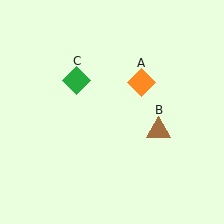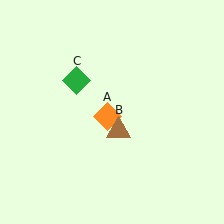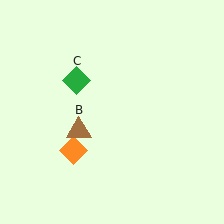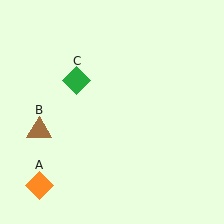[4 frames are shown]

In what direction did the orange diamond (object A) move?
The orange diamond (object A) moved down and to the left.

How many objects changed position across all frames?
2 objects changed position: orange diamond (object A), brown triangle (object B).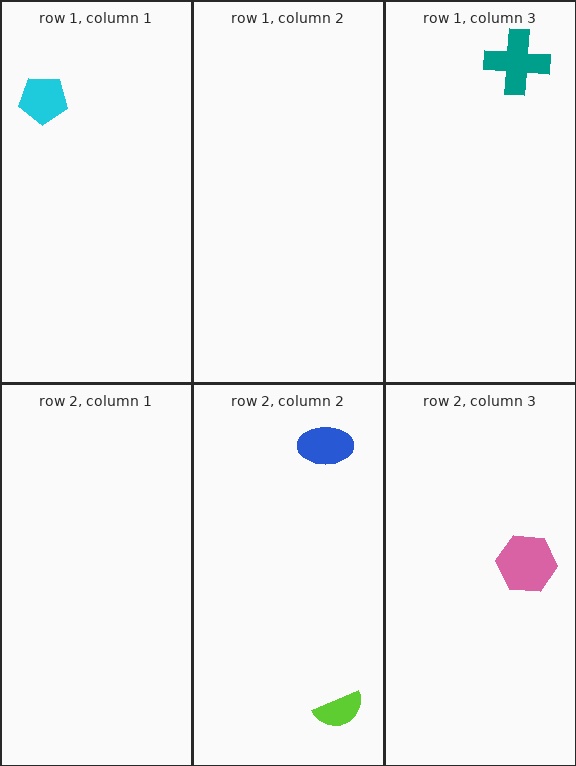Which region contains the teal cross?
The row 1, column 3 region.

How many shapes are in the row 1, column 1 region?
1.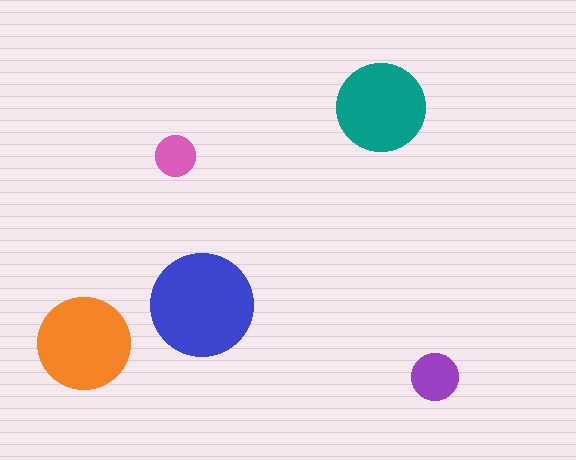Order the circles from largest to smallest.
the blue one, the orange one, the teal one, the purple one, the pink one.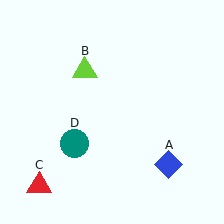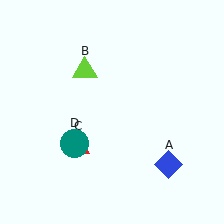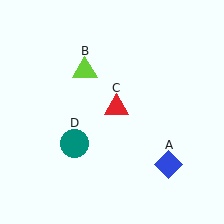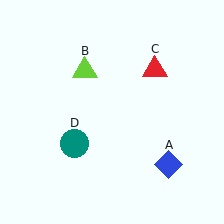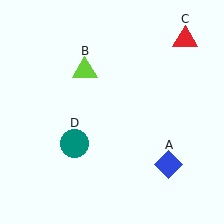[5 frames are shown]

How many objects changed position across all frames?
1 object changed position: red triangle (object C).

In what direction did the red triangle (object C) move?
The red triangle (object C) moved up and to the right.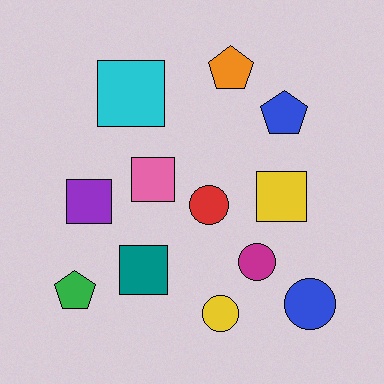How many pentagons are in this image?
There are 3 pentagons.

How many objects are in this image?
There are 12 objects.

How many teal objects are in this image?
There is 1 teal object.